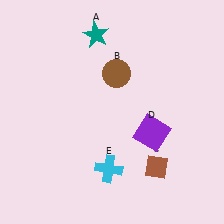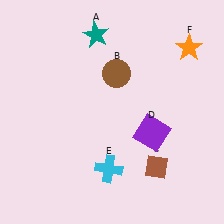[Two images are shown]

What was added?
An orange star (F) was added in Image 2.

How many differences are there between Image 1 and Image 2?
There is 1 difference between the two images.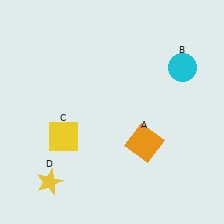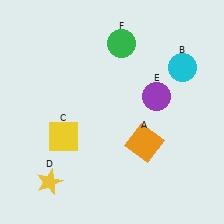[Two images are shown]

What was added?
A purple circle (E), a green circle (F) were added in Image 2.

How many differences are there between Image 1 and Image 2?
There are 2 differences between the two images.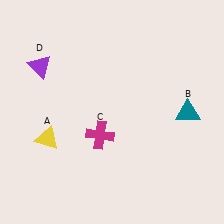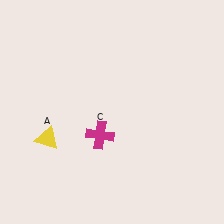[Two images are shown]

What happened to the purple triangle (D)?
The purple triangle (D) was removed in Image 2. It was in the top-left area of Image 1.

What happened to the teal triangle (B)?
The teal triangle (B) was removed in Image 2. It was in the bottom-right area of Image 1.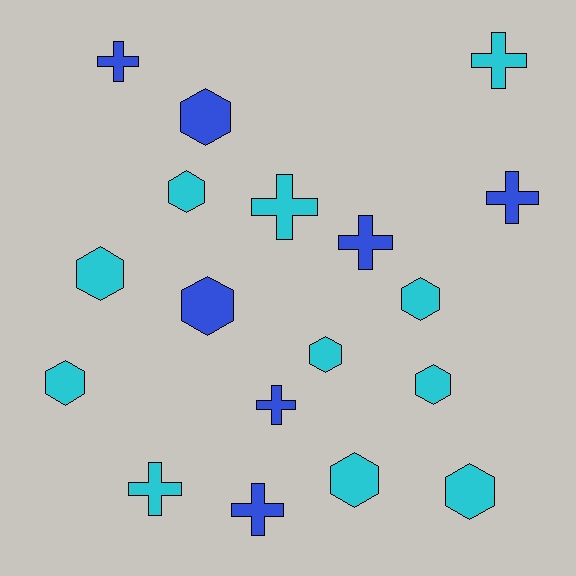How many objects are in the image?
There are 18 objects.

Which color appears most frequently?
Cyan, with 11 objects.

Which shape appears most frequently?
Hexagon, with 10 objects.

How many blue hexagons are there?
There are 2 blue hexagons.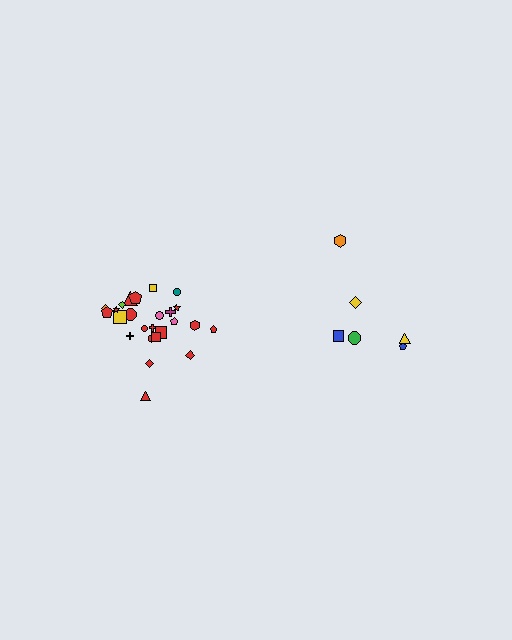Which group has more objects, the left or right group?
The left group.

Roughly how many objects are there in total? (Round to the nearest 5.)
Roughly 30 objects in total.